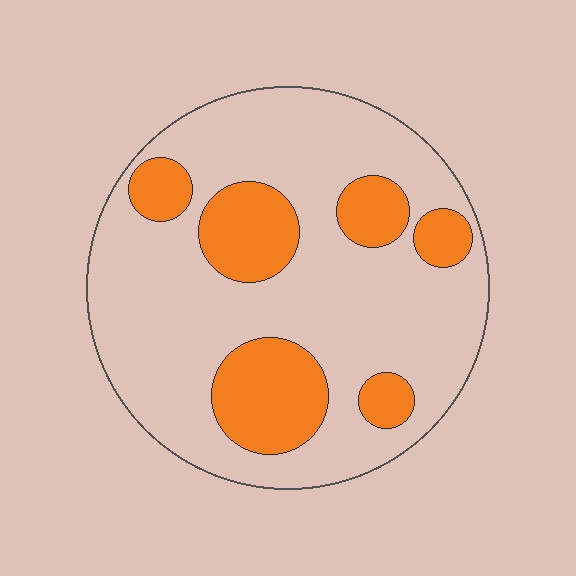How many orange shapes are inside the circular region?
6.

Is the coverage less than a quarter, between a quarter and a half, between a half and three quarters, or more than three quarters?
Less than a quarter.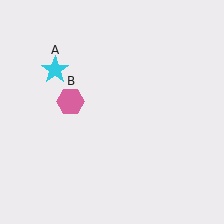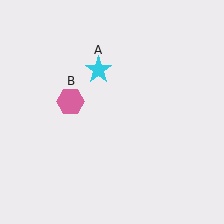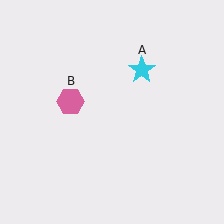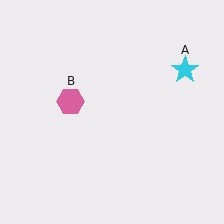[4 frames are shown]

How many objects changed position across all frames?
1 object changed position: cyan star (object A).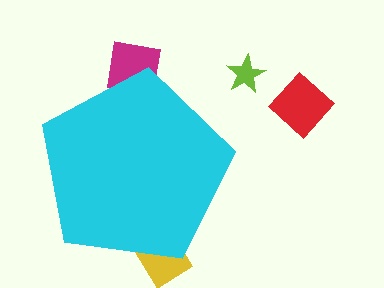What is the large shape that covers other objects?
A cyan pentagon.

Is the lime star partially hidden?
No, the lime star is fully visible.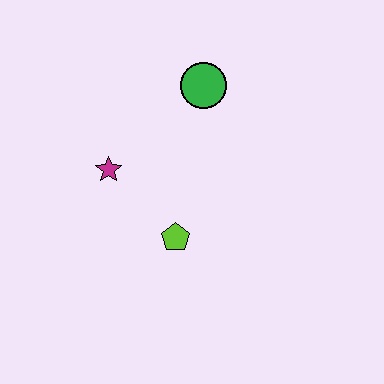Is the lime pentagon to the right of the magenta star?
Yes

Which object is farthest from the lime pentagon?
The green circle is farthest from the lime pentagon.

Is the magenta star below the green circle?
Yes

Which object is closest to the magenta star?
The lime pentagon is closest to the magenta star.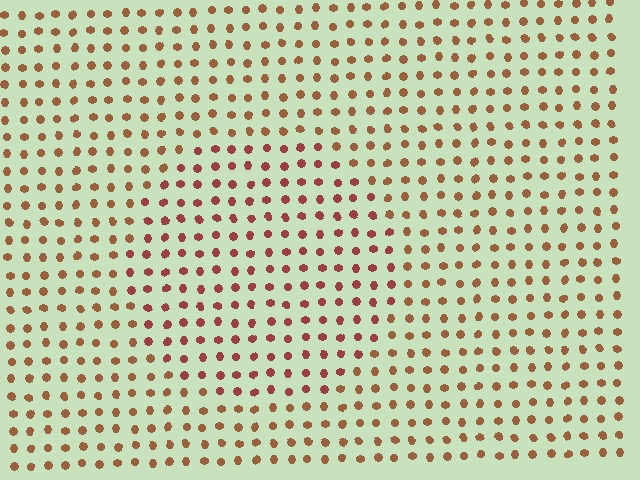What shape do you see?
I see a circle.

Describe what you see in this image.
The image is filled with small brown elements in a uniform arrangement. A circle-shaped region is visible where the elements are tinted to a slightly different hue, forming a subtle color boundary.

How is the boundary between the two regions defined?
The boundary is defined purely by a slight shift in hue (about 27 degrees). Spacing, size, and orientation are identical on both sides.